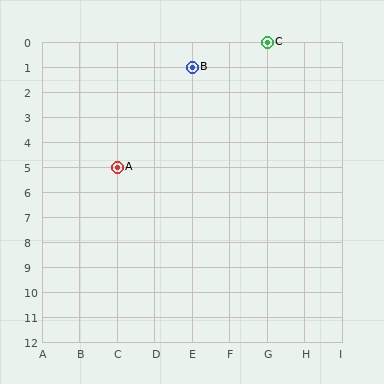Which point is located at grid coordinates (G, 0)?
Point C is at (G, 0).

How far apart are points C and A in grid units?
Points C and A are 4 columns and 5 rows apart (about 6.4 grid units diagonally).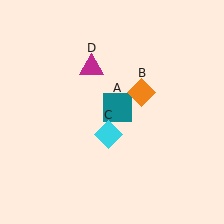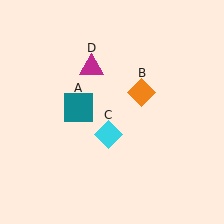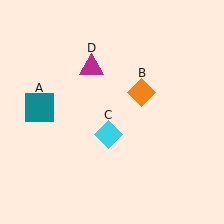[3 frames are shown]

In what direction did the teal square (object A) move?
The teal square (object A) moved left.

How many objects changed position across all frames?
1 object changed position: teal square (object A).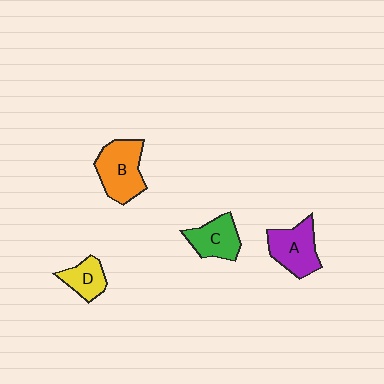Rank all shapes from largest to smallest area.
From largest to smallest: B (orange), A (purple), C (green), D (yellow).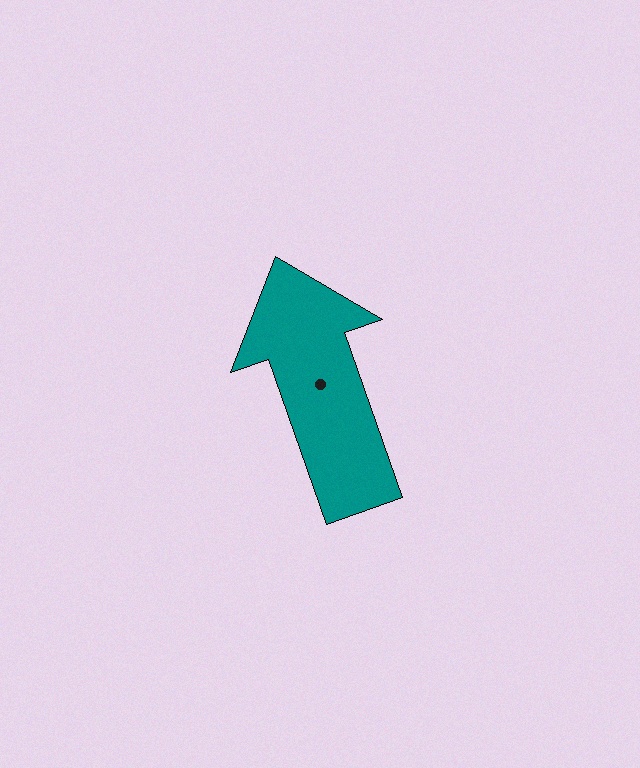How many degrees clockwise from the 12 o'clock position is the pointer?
Approximately 341 degrees.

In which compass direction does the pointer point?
North.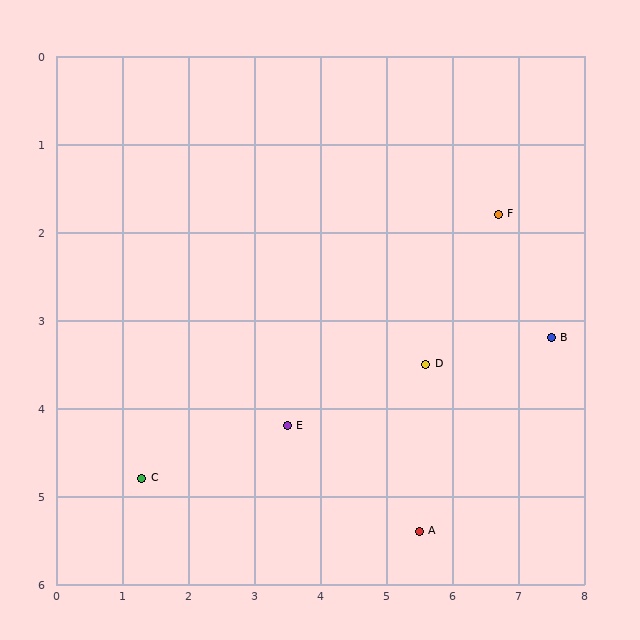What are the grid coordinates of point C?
Point C is at approximately (1.3, 4.8).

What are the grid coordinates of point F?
Point F is at approximately (6.7, 1.8).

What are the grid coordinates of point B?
Point B is at approximately (7.5, 3.2).